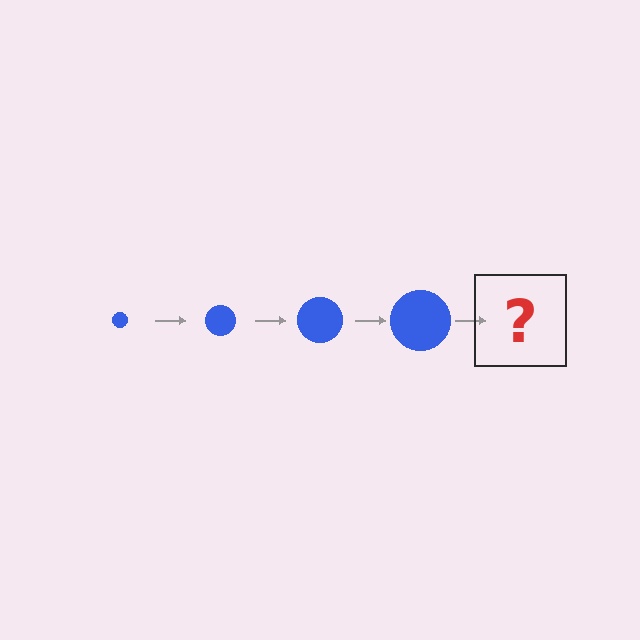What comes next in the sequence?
The next element should be a blue circle, larger than the previous one.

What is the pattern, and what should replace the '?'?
The pattern is that the circle gets progressively larger each step. The '?' should be a blue circle, larger than the previous one.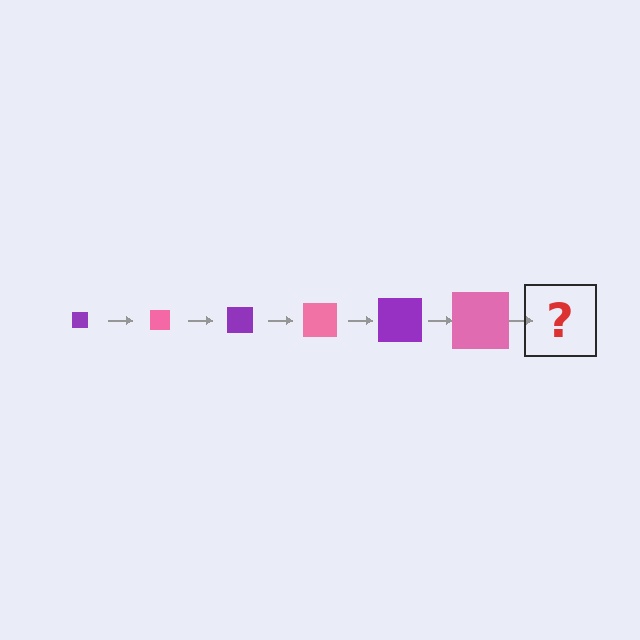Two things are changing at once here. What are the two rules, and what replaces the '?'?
The two rules are that the square grows larger each step and the color cycles through purple and pink. The '?' should be a purple square, larger than the previous one.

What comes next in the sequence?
The next element should be a purple square, larger than the previous one.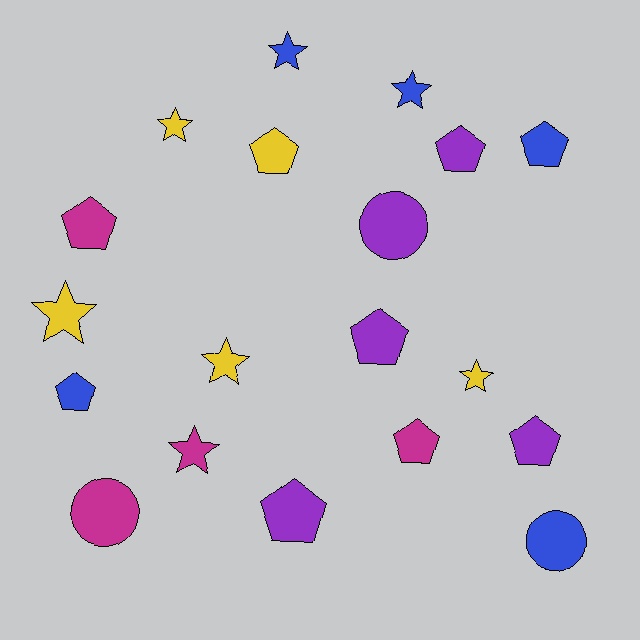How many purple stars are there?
There are no purple stars.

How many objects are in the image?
There are 19 objects.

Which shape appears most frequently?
Pentagon, with 9 objects.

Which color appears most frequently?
Purple, with 5 objects.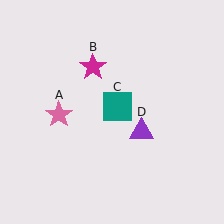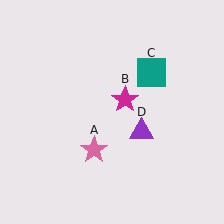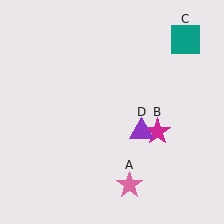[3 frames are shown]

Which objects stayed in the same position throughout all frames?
Purple triangle (object D) remained stationary.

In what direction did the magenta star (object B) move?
The magenta star (object B) moved down and to the right.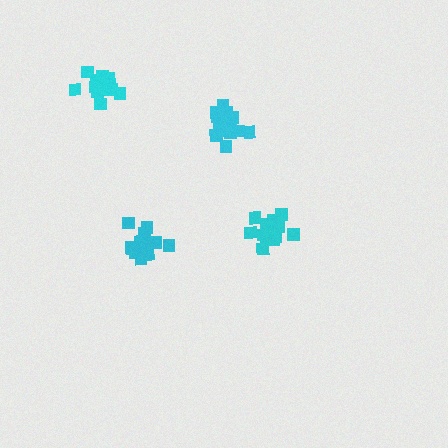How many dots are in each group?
Group 1: 18 dots, Group 2: 19 dots, Group 3: 16 dots, Group 4: 16 dots (69 total).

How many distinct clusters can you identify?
There are 4 distinct clusters.